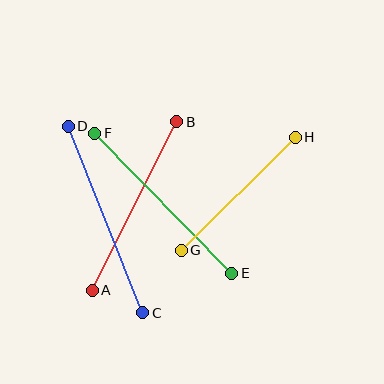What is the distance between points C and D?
The distance is approximately 200 pixels.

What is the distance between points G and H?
The distance is approximately 160 pixels.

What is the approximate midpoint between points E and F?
The midpoint is at approximately (163, 203) pixels.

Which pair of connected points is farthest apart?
Points C and D are farthest apart.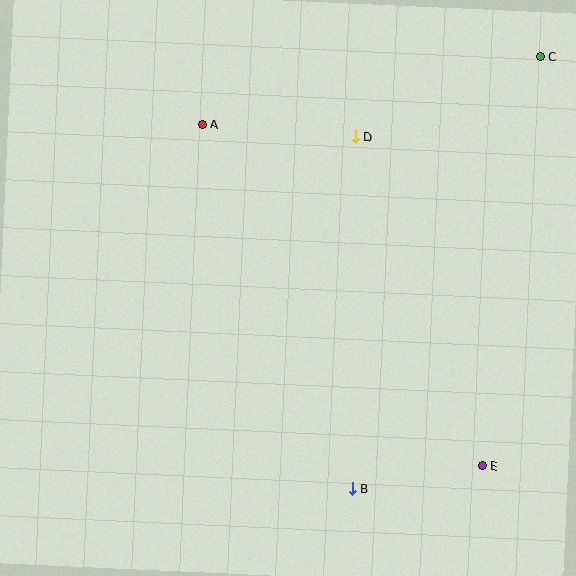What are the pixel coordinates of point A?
Point A is at (203, 124).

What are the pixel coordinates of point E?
Point E is at (483, 466).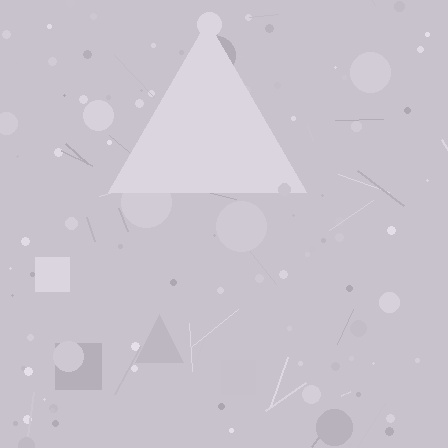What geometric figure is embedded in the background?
A triangle is embedded in the background.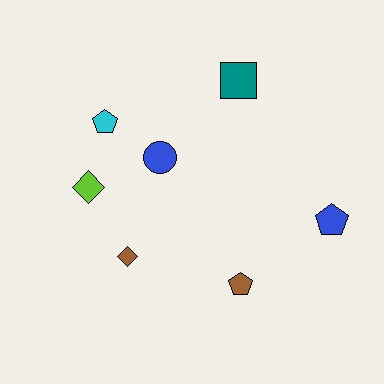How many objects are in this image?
There are 7 objects.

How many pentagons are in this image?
There are 3 pentagons.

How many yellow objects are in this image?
There are no yellow objects.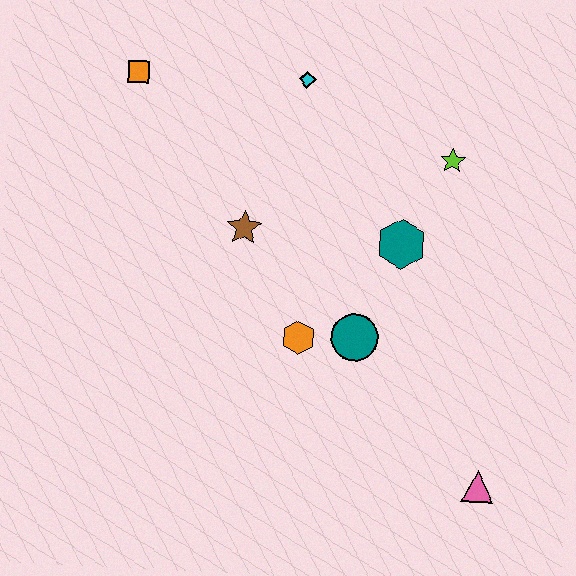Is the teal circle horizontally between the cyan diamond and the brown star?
No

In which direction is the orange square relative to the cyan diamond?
The orange square is to the left of the cyan diamond.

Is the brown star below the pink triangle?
No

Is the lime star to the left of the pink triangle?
Yes